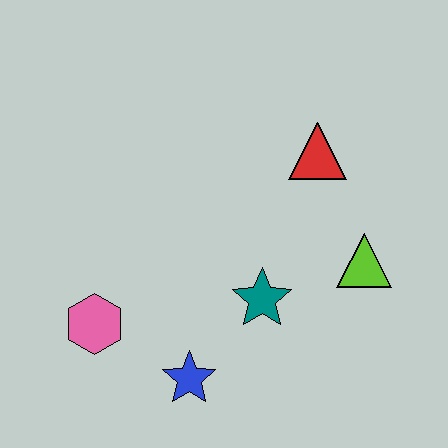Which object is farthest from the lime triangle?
The pink hexagon is farthest from the lime triangle.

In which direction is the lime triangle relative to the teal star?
The lime triangle is to the right of the teal star.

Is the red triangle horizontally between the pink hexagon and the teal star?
No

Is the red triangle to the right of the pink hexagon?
Yes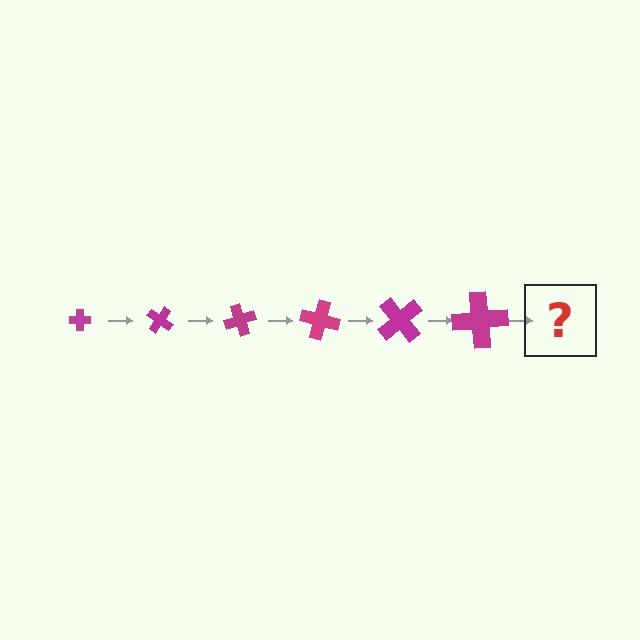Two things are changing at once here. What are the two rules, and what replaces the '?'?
The two rules are that the cross grows larger each step and it rotates 35 degrees each step. The '?' should be a cross, larger than the previous one and rotated 210 degrees from the start.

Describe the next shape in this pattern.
It should be a cross, larger than the previous one and rotated 210 degrees from the start.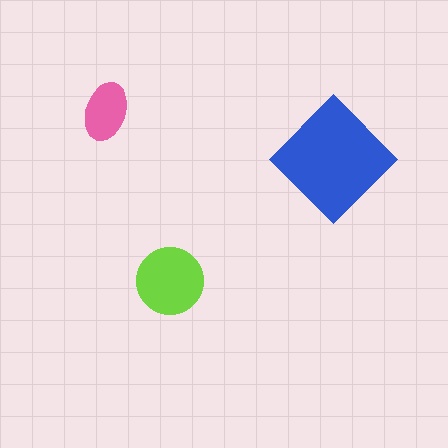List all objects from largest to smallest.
The blue diamond, the lime circle, the pink ellipse.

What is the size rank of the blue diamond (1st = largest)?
1st.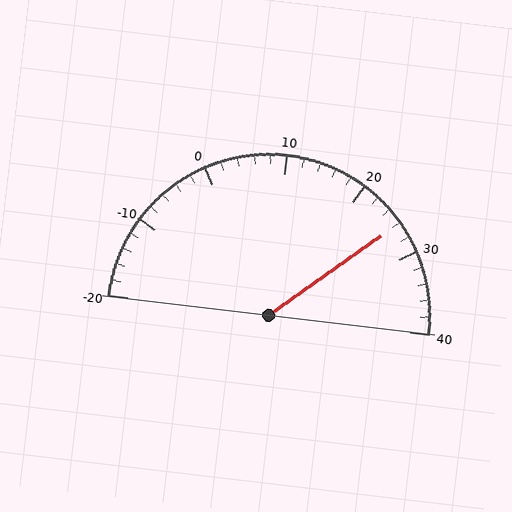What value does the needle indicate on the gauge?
The needle indicates approximately 26.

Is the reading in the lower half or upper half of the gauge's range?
The reading is in the upper half of the range (-20 to 40).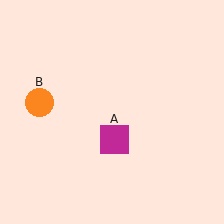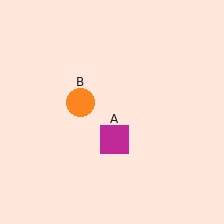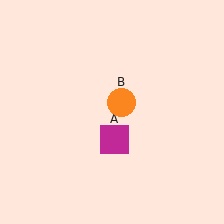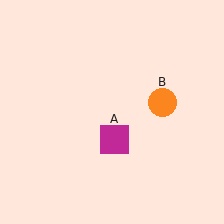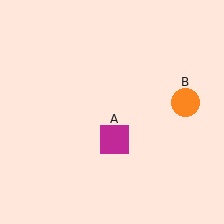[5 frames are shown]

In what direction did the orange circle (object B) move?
The orange circle (object B) moved right.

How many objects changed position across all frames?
1 object changed position: orange circle (object B).